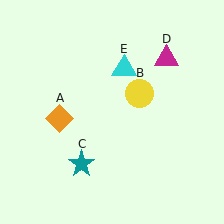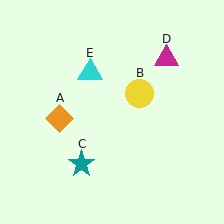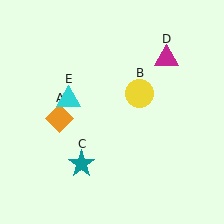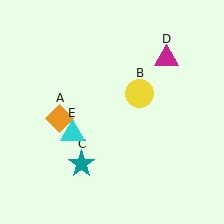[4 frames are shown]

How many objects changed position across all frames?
1 object changed position: cyan triangle (object E).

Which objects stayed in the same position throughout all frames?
Orange diamond (object A) and yellow circle (object B) and teal star (object C) and magenta triangle (object D) remained stationary.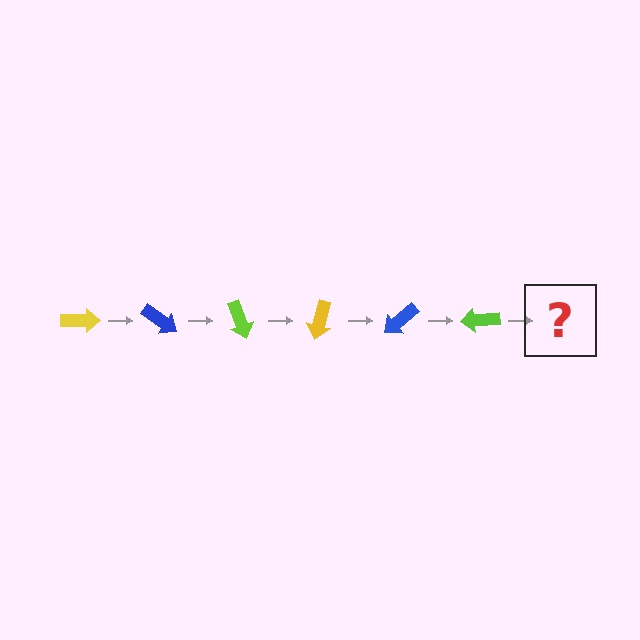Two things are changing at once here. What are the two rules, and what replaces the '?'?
The two rules are that it rotates 35 degrees each step and the color cycles through yellow, blue, and lime. The '?' should be a yellow arrow, rotated 210 degrees from the start.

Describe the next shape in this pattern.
It should be a yellow arrow, rotated 210 degrees from the start.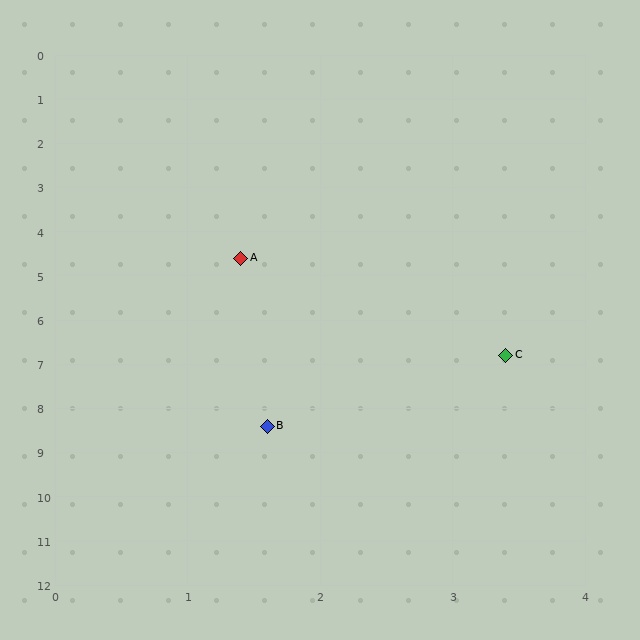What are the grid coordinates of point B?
Point B is at approximately (1.6, 8.4).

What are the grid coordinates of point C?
Point C is at approximately (3.4, 6.8).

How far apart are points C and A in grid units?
Points C and A are about 3.0 grid units apart.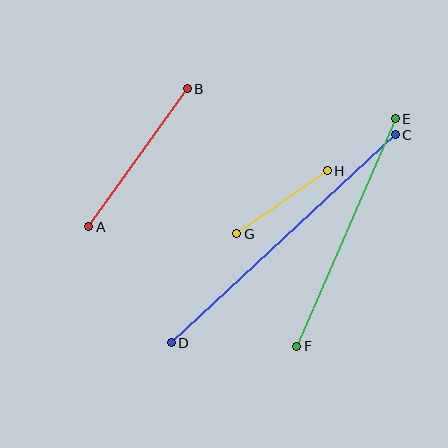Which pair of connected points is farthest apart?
Points C and D are farthest apart.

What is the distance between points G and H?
The distance is approximately 110 pixels.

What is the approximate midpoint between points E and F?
The midpoint is at approximately (346, 233) pixels.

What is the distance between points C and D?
The distance is approximately 305 pixels.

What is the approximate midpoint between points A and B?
The midpoint is at approximately (138, 158) pixels.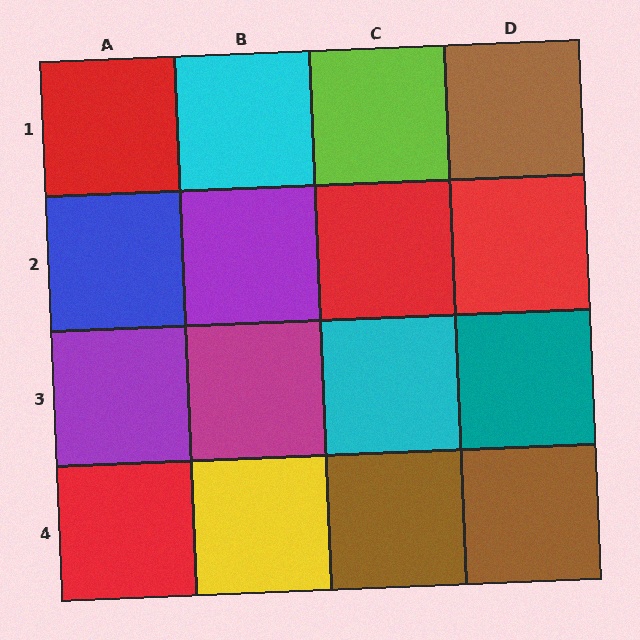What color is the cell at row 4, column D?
Brown.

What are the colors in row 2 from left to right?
Blue, purple, red, red.